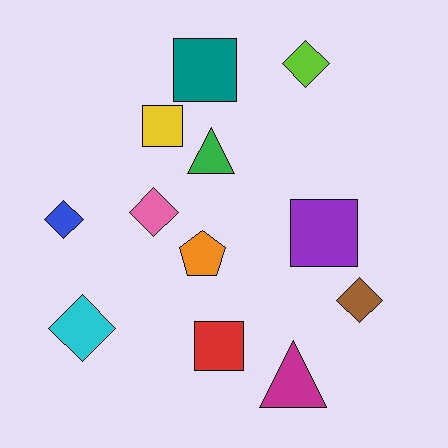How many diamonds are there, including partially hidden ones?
There are 5 diamonds.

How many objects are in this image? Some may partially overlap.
There are 12 objects.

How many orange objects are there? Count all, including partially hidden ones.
There is 1 orange object.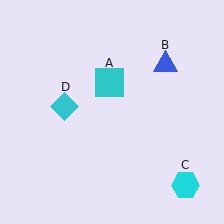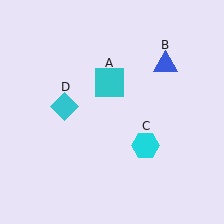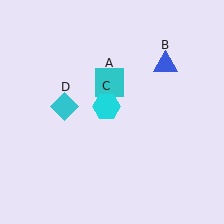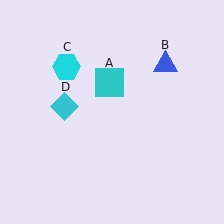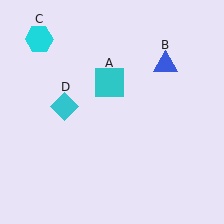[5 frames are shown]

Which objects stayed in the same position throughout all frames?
Cyan square (object A) and blue triangle (object B) and cyan diamond (object D) remained stationary.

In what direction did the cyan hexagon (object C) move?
The cyan hexagon (object C) moved up and to the left.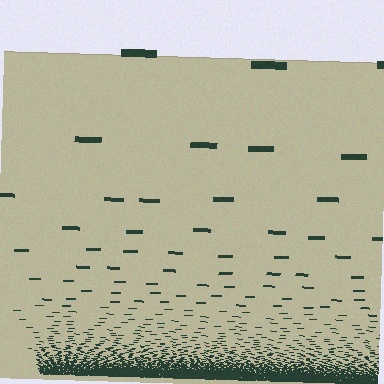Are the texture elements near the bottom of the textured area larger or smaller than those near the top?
Smaller. The gradient is inverted — elements near the bottom are smaller and denser.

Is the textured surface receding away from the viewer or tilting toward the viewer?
The surface appears to tilt toward the viewer. Texture elements get larger and sparser toward the top.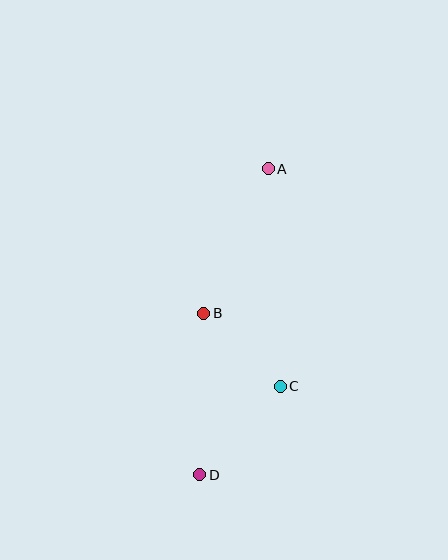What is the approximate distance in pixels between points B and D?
The distance between B and D is approximately 162 pixels.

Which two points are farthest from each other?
Points A and D are farthest from each other.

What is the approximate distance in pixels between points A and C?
The distance between A and C is approximately 218 pixels.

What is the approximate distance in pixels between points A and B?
The distance between A and B is approximately 158 pixels.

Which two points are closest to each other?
Points B and C are closest to each other.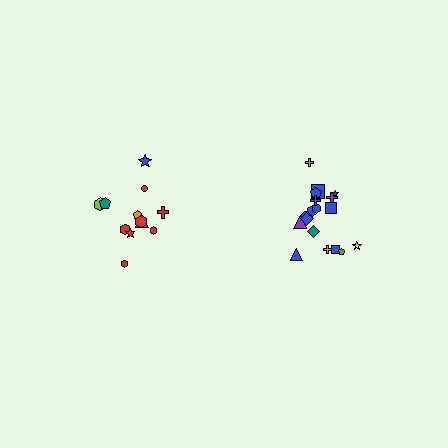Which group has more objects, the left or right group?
The right group.